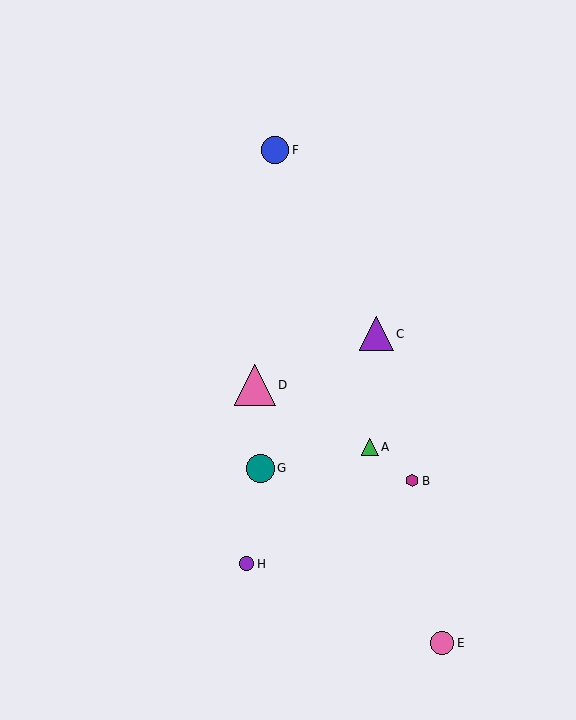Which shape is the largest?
The pink triangle (labeled D) is the largest.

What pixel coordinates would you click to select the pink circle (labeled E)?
Click at (442, 643) to select the pink circle E.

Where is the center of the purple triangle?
The center of the purple triangle is at (376, 334).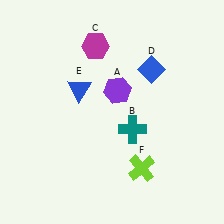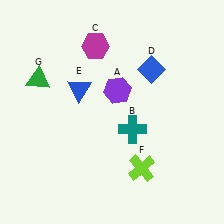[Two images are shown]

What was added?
A green triangle (G) was added in Image 2.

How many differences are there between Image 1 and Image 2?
There is 1 difference between the two images.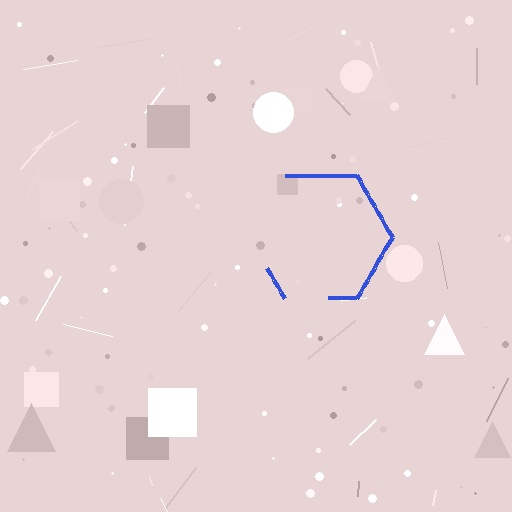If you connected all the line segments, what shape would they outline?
They would outline a hexagon.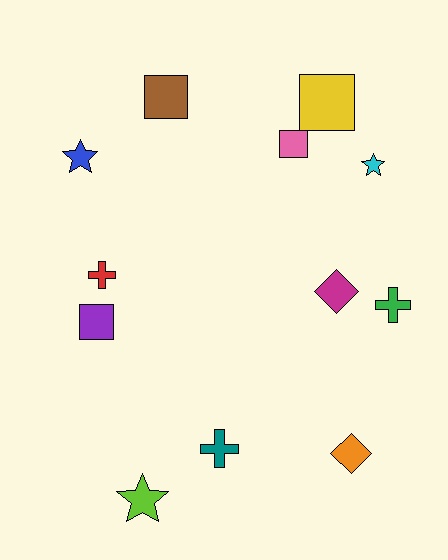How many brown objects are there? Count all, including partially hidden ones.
There is 1 brown object.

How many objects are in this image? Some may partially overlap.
There are 12 objects.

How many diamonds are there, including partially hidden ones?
There are 2 diamonds.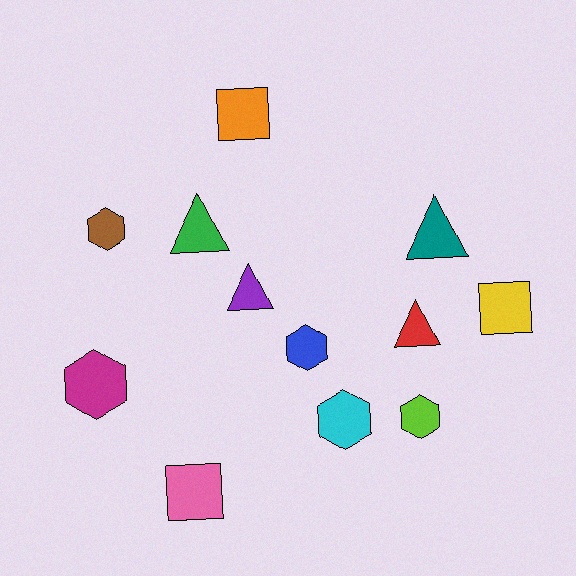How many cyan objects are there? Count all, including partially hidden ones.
There is 1 cyan object.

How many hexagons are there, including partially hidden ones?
There are 5 hexagons.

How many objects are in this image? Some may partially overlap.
There are 12 objects.